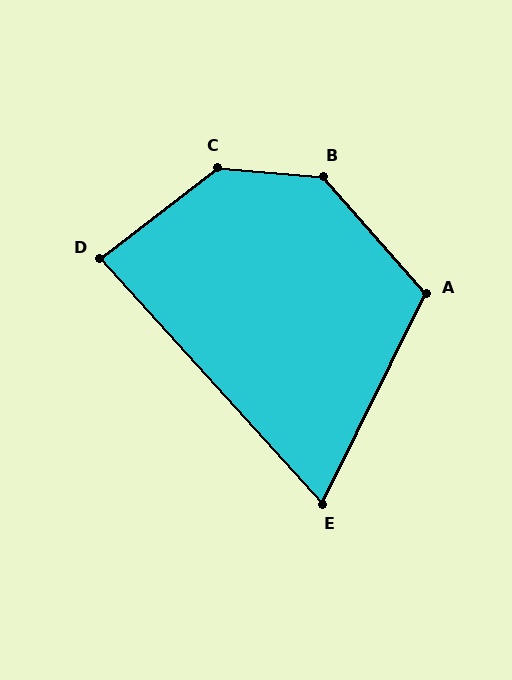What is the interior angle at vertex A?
Approximately 112 degrees (obtuse).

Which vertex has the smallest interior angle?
E, at approximately 69 degrees.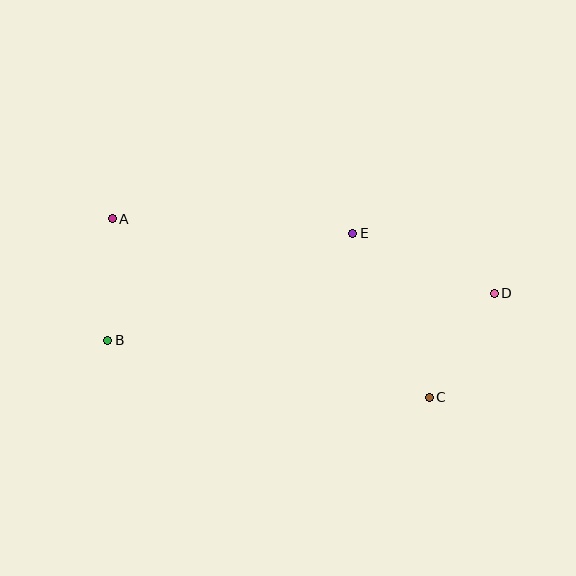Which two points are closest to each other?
Points A and B are closest to each other.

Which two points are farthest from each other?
Points B and D are farthest from each other.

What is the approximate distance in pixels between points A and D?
The distance between A and D is approximately 389 pixels.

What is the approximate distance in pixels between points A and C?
The distance between A and C is approximately 364 pixels.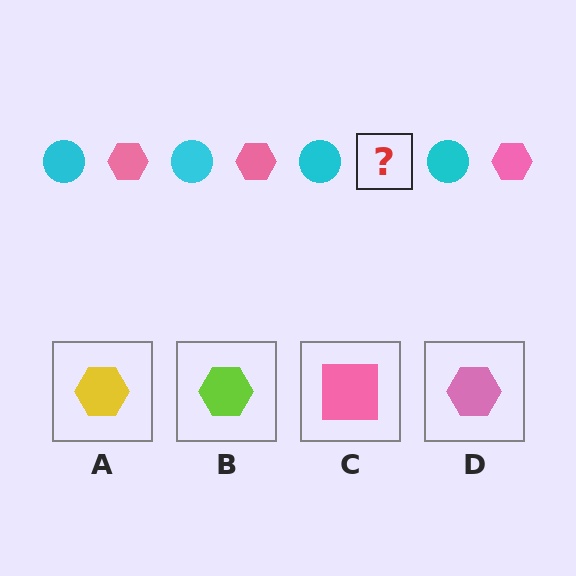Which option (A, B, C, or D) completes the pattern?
D.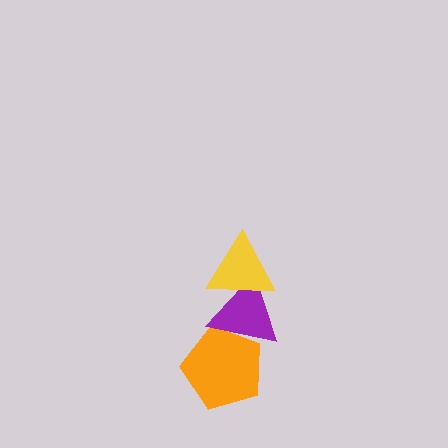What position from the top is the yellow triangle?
The yellow triangle is 1st from the top.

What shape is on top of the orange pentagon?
The purple triangle is on top of the orange pentagon.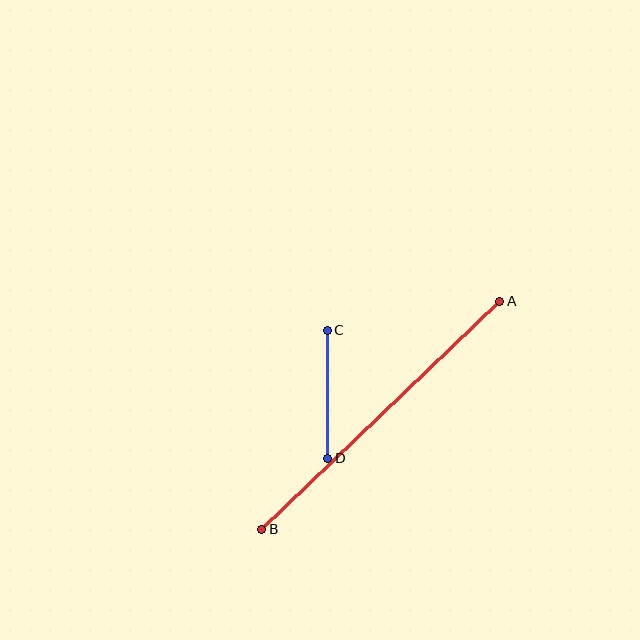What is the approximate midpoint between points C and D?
The midpoint is at approximately (327, 394) pixels.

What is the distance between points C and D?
The distance is approximately 128 pixels.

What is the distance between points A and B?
The distance is approximately 330 pixels.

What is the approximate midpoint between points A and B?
The midpoint is at approximately (381, 415) pixels.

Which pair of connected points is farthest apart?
Points A and B are farthest apart.